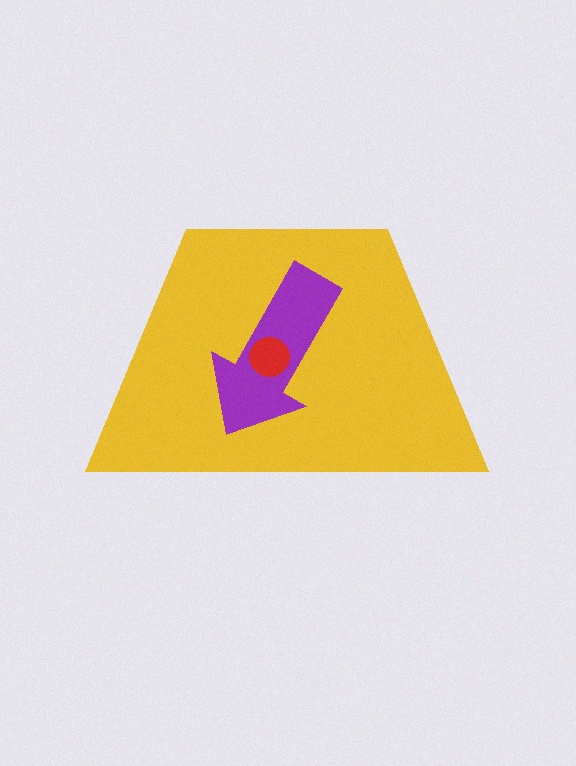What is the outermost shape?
The yellow trapezoid.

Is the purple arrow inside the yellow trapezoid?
Yes.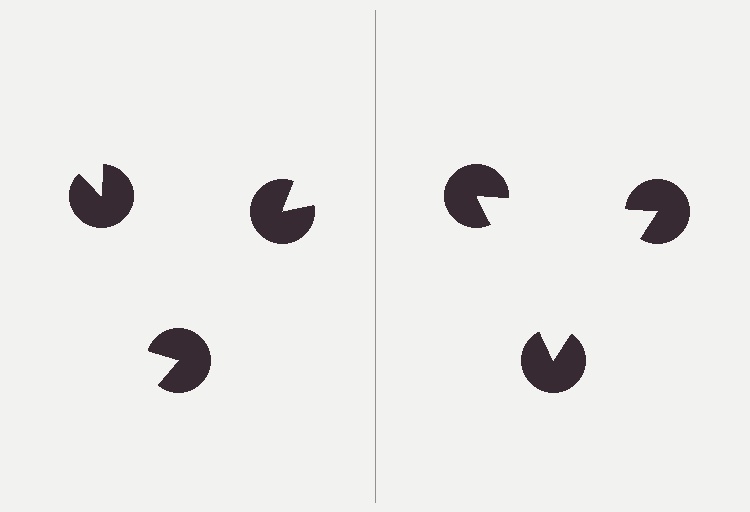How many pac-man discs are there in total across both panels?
6 — 3 on each side.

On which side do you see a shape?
An illusory triangle appears on the right side. On the left side the wedge cuts are rotated, so no coherent shape forms.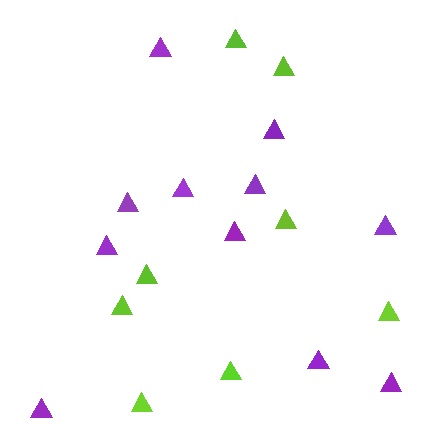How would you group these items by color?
There are 2 groups: one group of purple triangles (11) and one group of lime triangles (8).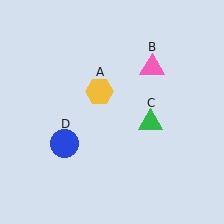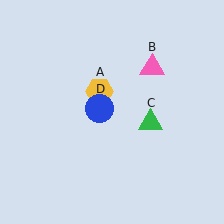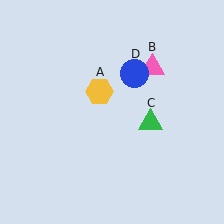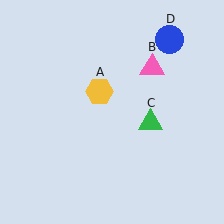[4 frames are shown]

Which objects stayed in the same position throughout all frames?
Yellow hexagon (object A) and pink triangle (object B) and green triangle (object C) remained stationary.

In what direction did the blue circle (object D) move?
The blue circle (object D) moved up and to the right.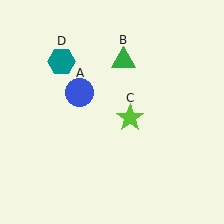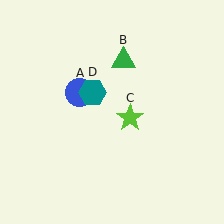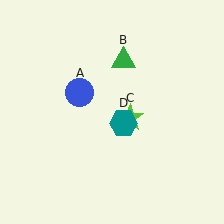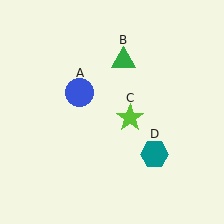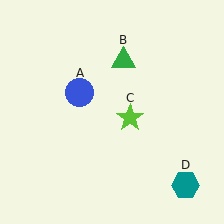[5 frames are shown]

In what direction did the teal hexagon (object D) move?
The teal hexagon (object D) moved down and to the right.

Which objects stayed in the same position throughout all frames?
Blue circle (object A) and green triangle (object B) and lime star (object C) remained stationary.